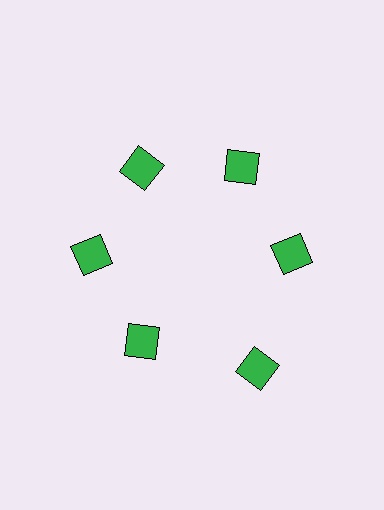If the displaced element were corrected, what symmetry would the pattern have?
It would have 6-fold rotational symmetry — the pattern would map onto itself every 60 degrees.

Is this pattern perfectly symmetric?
No. The 6 green squares are arranged in a ring, but one element near the 5 o'clock position is pushed outward from the center, breaking the 6-fold rotational symmetry.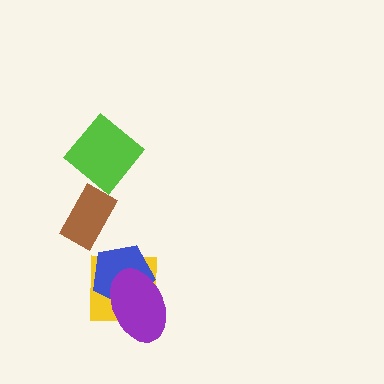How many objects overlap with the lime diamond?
0 objects overlap with the lime diamond.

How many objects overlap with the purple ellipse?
2 objects overlap with the purple ellipse.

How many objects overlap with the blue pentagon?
2 objects overlap with the blue pentagon.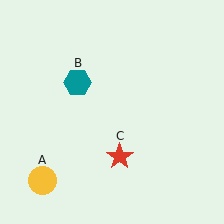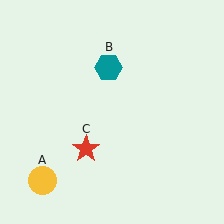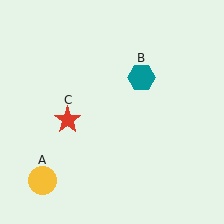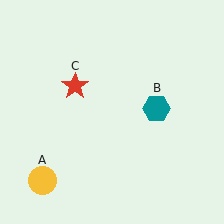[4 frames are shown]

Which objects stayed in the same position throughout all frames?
Yellow circle (object A) remained stationary.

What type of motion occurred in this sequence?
The teal hexagon (object B), red star (object C) rotated clockwise around the center of the scene.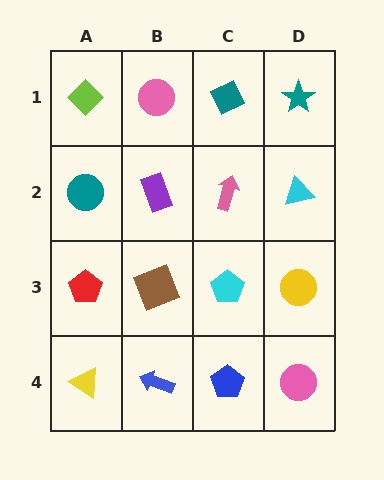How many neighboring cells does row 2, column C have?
4.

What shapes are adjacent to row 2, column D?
A teal star (row 1, column D), a yellow circle (row 3, column D), a pink arrow (row 2, column C).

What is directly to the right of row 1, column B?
A teal diamond.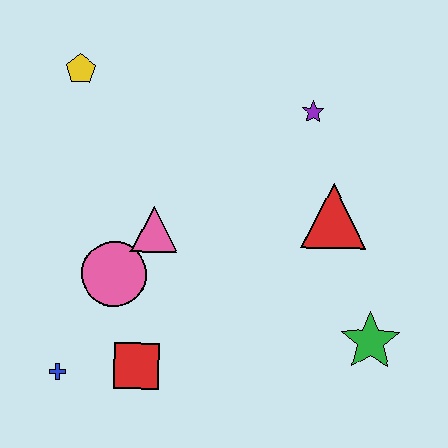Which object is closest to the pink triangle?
The pink circle is closest to the pink triangle.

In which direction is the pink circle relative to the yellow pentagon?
The pink circle is below the yellow pentagon.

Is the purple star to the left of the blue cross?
No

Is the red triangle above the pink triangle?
Yes